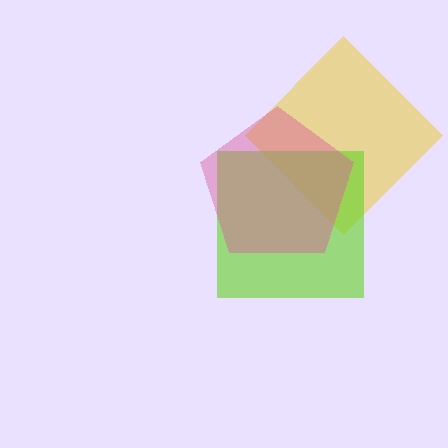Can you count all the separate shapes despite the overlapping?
Yes, there are 3 separate shapes.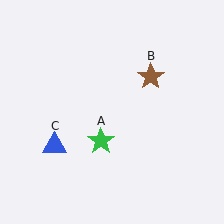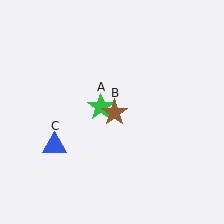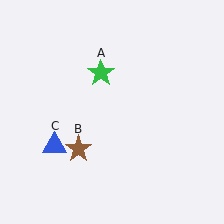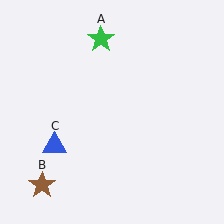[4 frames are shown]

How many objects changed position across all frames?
2 objects changed position: green star (object A), brown star (object B).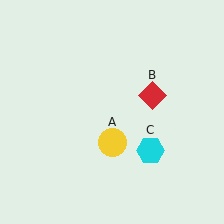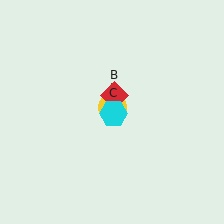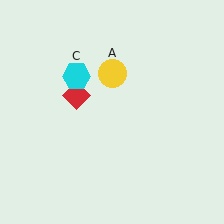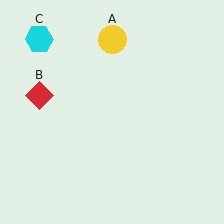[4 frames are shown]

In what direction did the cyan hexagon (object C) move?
The cyan hexagon (object C) moved up and to the left.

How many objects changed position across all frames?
3 objects changed position: yellow circle (object A), red diamond (object B), cyan hexagon (object C).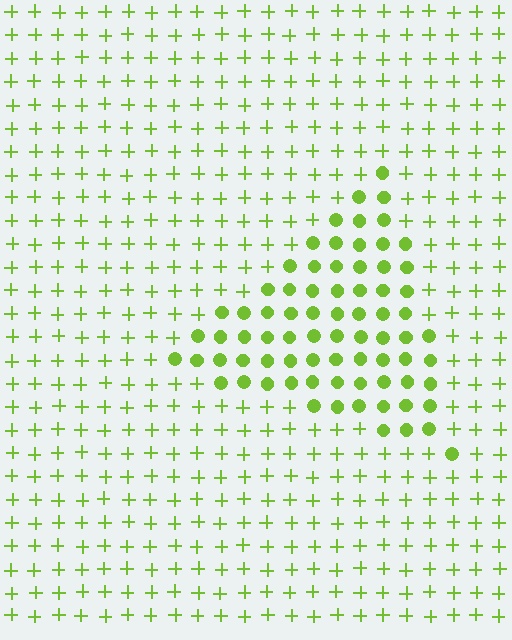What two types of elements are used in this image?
The image uses circles inside the triangle region and plus signs outside it.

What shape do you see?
I see a triangle.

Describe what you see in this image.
The image is filled with small lime elements arranged in a uniform grid. A triangle-shaped region contains circles, while the surrounding area contains plus signs. The boundary is defined purely by the change in element shape.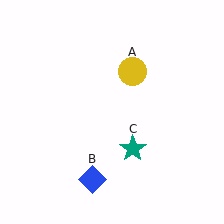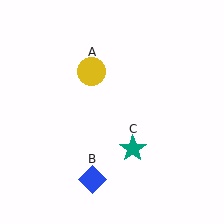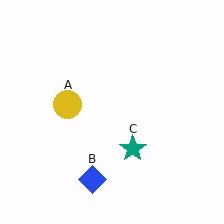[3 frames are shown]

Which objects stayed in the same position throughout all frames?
Blue diamond (object B) and teal star (object C) remained stationary.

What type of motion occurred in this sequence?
The yellow circle (object A) rotated counterclockwise around the center of the scene.